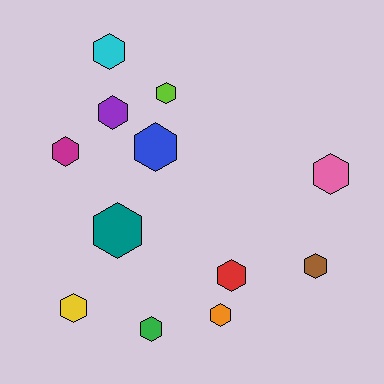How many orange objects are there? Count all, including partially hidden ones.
There is 1 orange object.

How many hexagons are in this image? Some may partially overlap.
There are 12 hexagons.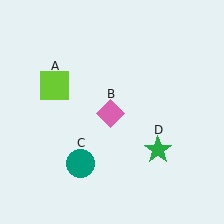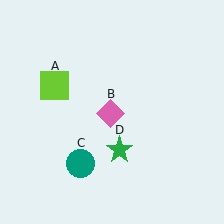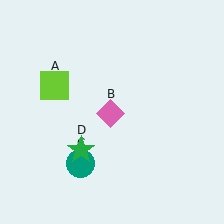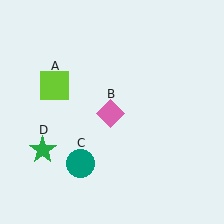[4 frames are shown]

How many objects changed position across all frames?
1 object changed position: green star (object D).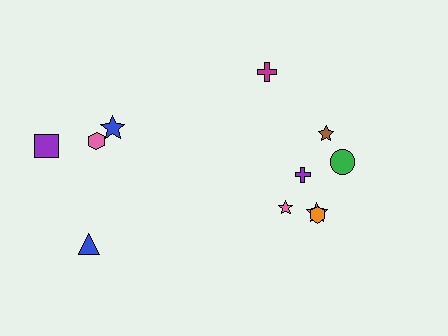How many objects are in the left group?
There are 4 objects.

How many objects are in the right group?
There are 7 objects.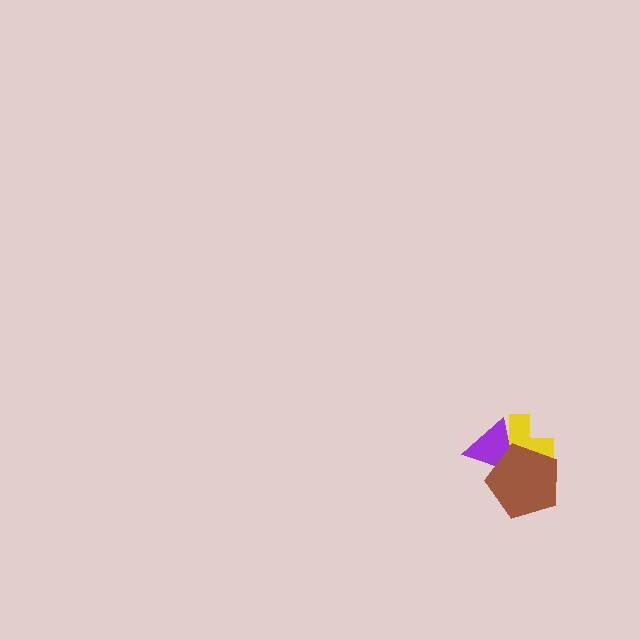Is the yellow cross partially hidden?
Yes, it is partially covered by another shape.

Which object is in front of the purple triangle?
The brown pentagon is in front of the purple triangle.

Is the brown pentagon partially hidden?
No, no other shape covers it.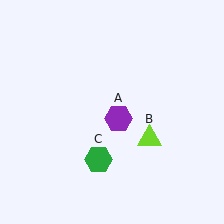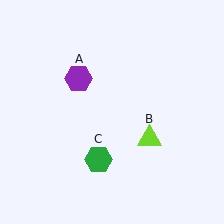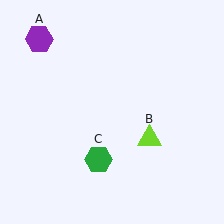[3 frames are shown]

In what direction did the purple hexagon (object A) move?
The purple hexagon (object A) moved up and to the left.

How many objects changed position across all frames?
1 object changed position: purple hexagon (object A).